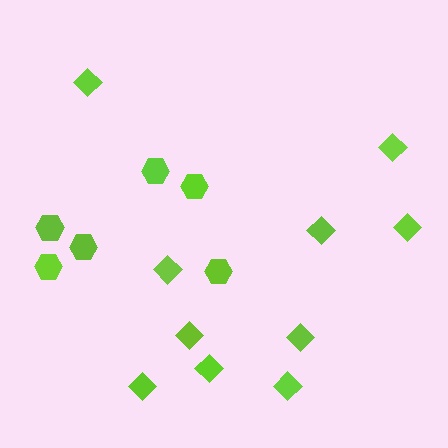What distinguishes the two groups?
There are 2 groups: one group of diamonds (10) and one group of hexagons (6).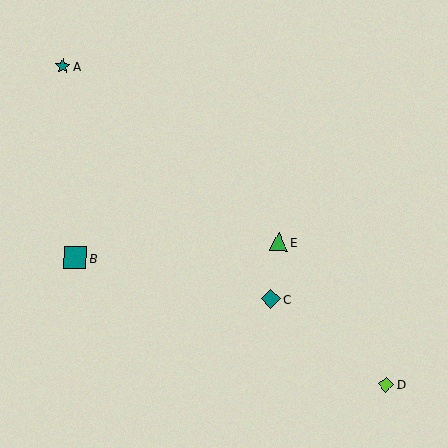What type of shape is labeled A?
Shape A is a teal star.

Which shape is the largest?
The teal square (labeled B) is the largest.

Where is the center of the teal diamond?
The center of the teal diamond is at (271, 299).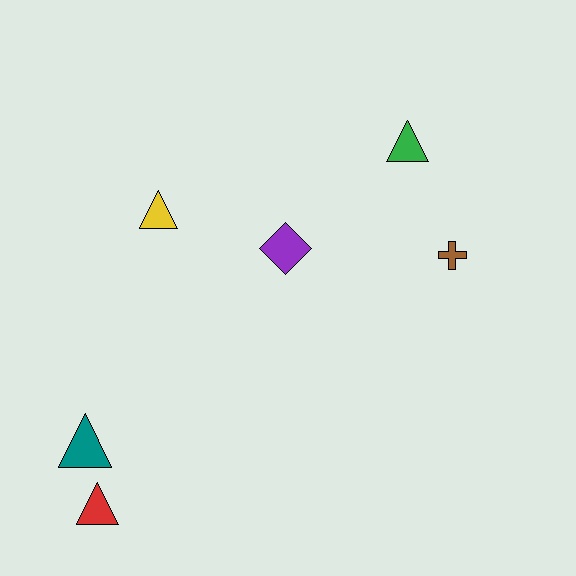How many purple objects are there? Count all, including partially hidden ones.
There is 1 purple object.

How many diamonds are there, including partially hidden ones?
There is 1 diamond.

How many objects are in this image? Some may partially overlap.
There are 6 objects.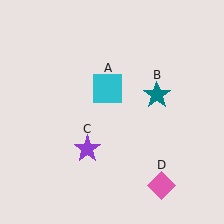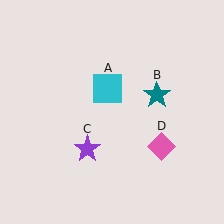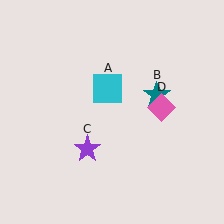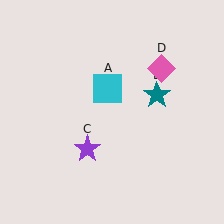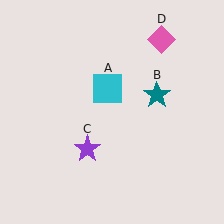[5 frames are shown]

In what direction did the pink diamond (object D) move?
The pink diamond (object D) moved up.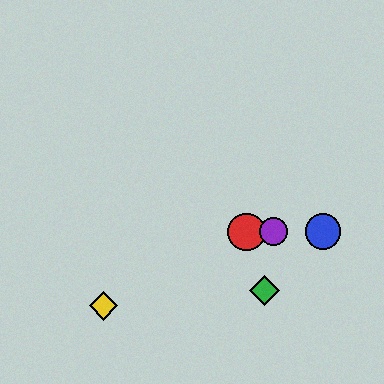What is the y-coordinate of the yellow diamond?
The yellow diamond is at y≈306.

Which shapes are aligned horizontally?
The red circle, the blue circle, the purple circle are aligned horizontally.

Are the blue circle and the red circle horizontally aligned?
Yes, both are at y≈232.